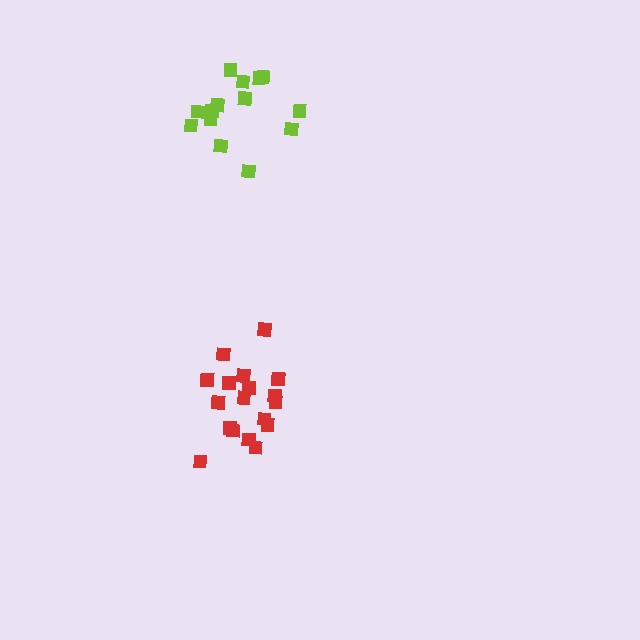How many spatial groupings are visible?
There are 2 spatial groupings.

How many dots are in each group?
Group 1: 18 dots, Group 2: 14 dots (32 total).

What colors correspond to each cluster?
The clusters are colored: red, lime.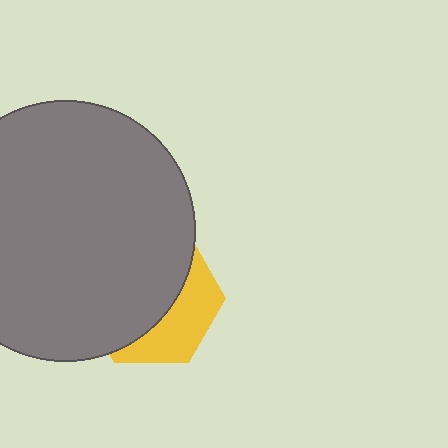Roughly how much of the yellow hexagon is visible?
A small part of it is visible (roughly 36%).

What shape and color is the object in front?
The object in front is a gray circle.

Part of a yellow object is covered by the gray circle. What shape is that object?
It is a hexagon.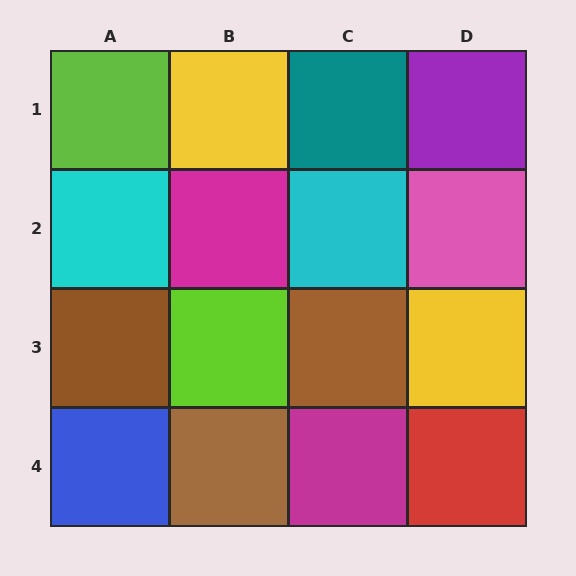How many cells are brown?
3 cells are brown.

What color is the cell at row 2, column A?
Cyan.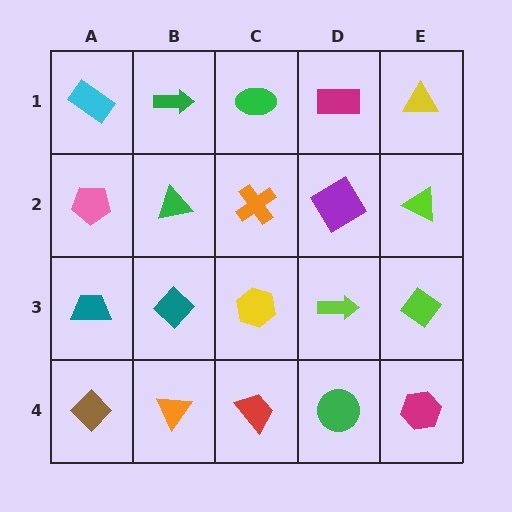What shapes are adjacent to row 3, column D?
A purple diamond (row 2, column D), a green circle (row 4, column D), a yellow hexagon (row 3, column C), a lime diamond (row 3, column E).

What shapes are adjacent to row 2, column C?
A green ellipse (row 1, column C), a yellow hexagon (row 3, column C), a green triangle (row 2, column B), a purple diamond (row 2, column D).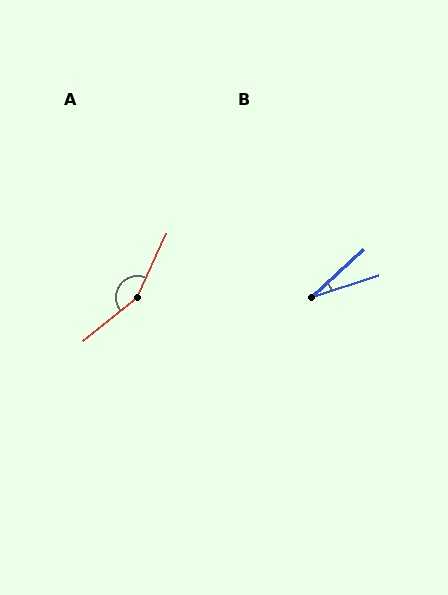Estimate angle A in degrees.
Approximately 153 degrees.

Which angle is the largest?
A, at approximately 153 degrees.